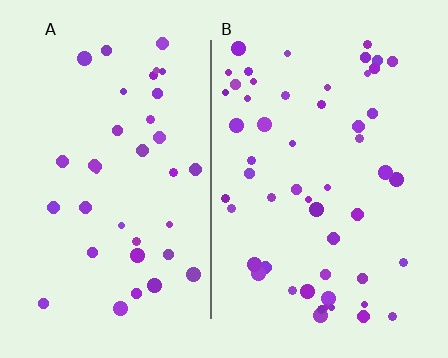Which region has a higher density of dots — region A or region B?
B (the right).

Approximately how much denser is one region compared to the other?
Approximately 1.4× — region B over region A.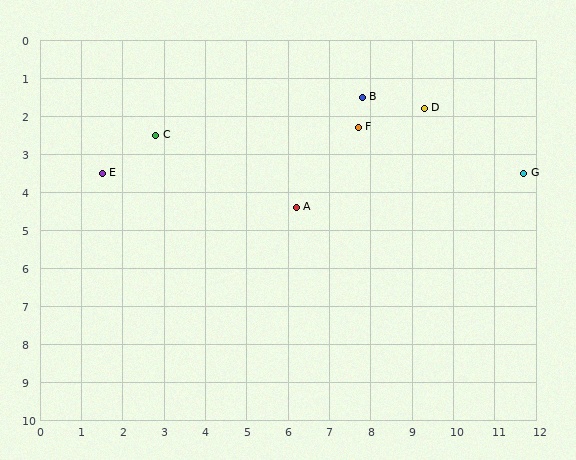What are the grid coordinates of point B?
Point B is at approximately (7.8, 1.5).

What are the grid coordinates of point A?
Point A is at approximately (6.2, 4.4).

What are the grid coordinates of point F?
Point F is at approximately (7.7, 2.3).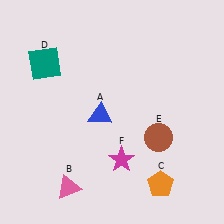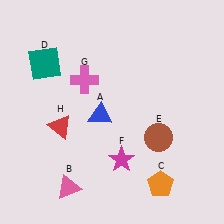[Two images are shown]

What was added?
A pink cross (G), a red triangle (H) were added in Image 2.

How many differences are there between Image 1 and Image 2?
There are 2 differences between the two images.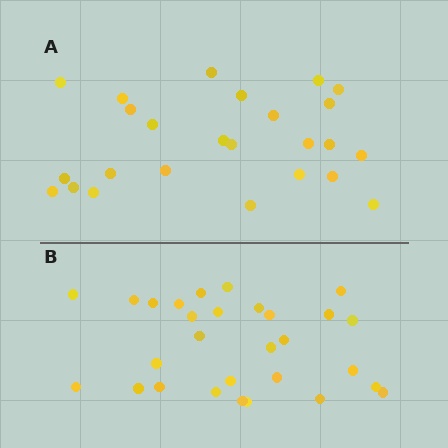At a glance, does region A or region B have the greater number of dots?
Region B (the bottom region) has more dots.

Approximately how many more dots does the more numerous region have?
Region B has about 4 more dots than region A.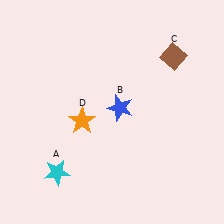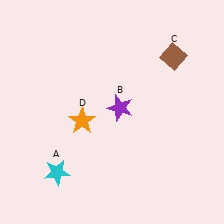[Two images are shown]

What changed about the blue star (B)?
In Image 1, B is blue. In Image 2, it changed to purple.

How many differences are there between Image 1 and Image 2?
There is 1 difference between the two images.